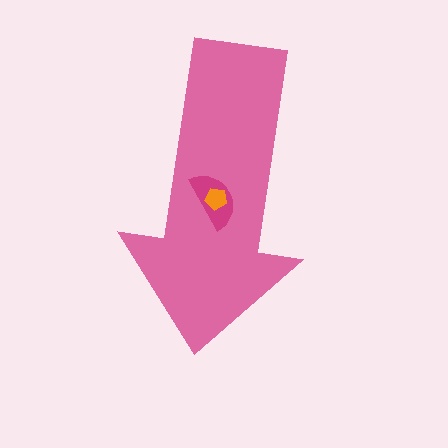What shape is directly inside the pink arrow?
The magenta semicircle.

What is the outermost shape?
The pink arrow.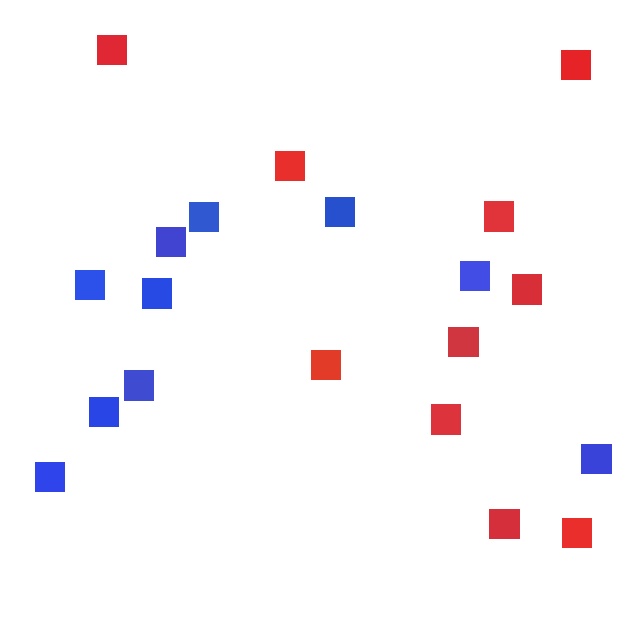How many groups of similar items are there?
There are 2 groups: one group of red squares (10) and one group of blue squares (10).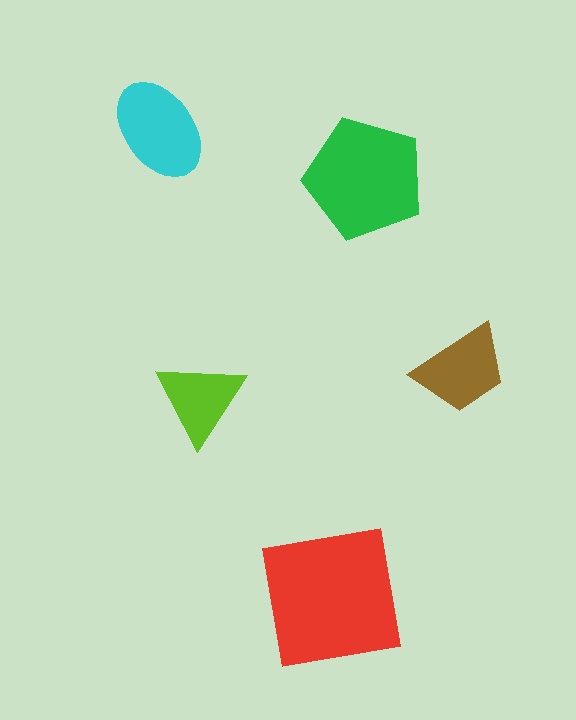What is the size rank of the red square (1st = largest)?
1st.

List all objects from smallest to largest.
The lime triangle, the brown trapezoid, the cyan ellipse, the green pentagon, the red square.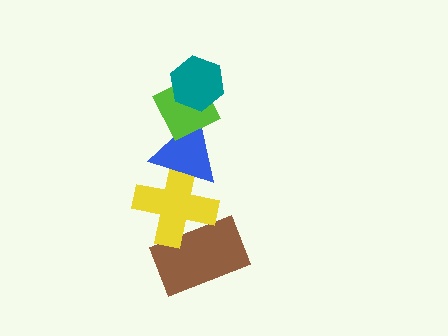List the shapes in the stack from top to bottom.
From top to bottom: the teal hexagon, the lime diamond, the blue triangle, the yellow cross, the brown rectangle.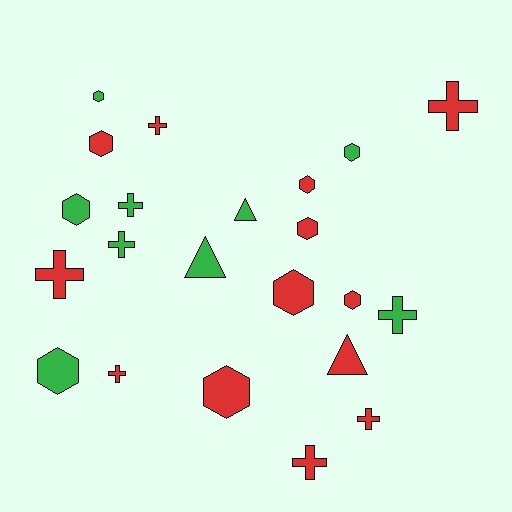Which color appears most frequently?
Red, with 13 objects.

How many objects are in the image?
There are 22 objects.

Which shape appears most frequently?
Hexagon, with 10 objects.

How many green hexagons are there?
There are 4 green hexagons.